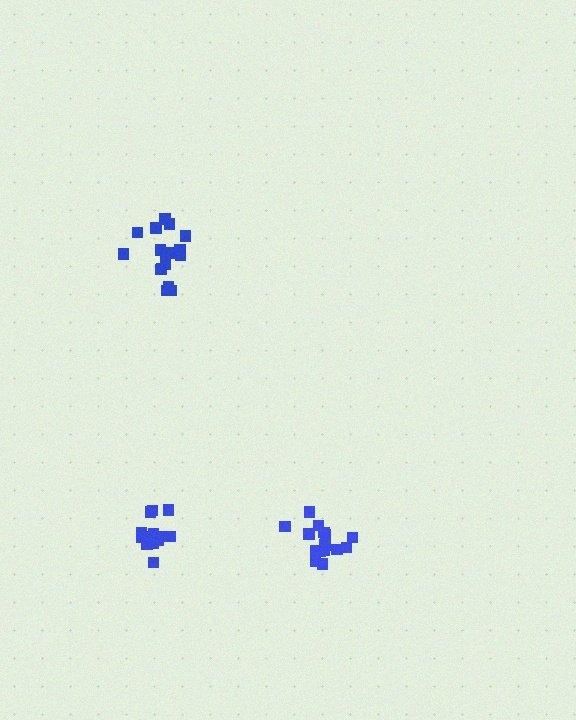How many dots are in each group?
Group 1: 17 dots, Group 2: 15 dots, Group 3: 13 dots (45 total).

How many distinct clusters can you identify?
There are 3 distinct clusters.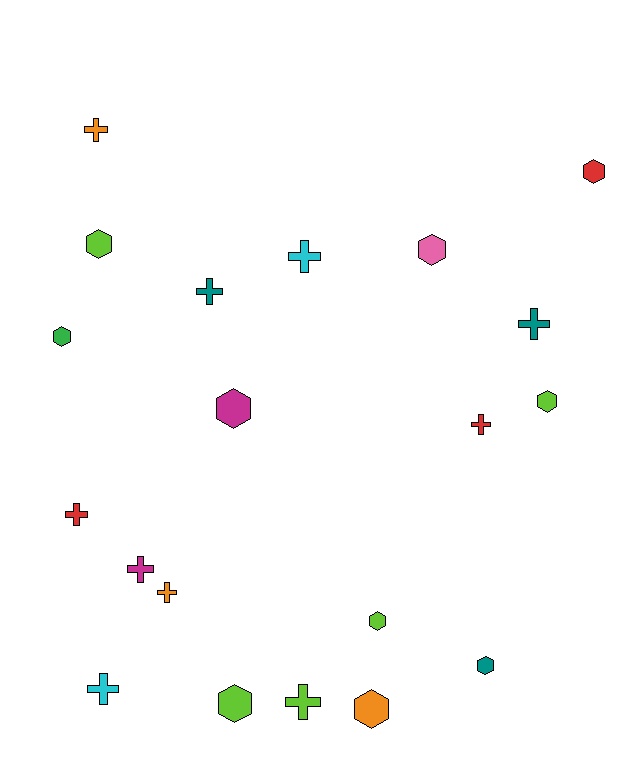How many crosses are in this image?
There are 10 crosses.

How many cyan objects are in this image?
There are 2 cyan objects.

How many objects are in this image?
There are 20 objects.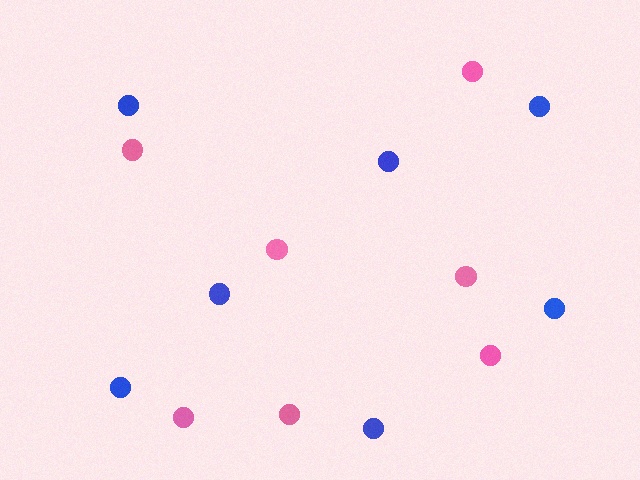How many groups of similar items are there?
There are 2 groups: one group of blue circles (7) and one group of pink circles (7).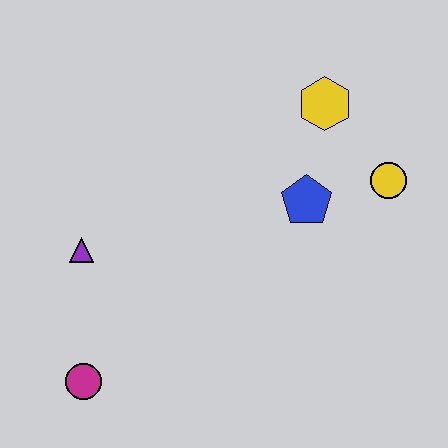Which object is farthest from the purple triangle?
The yellow circle is farthest from the purple triangle.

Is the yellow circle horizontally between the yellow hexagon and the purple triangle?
No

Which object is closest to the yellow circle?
The blue pentagon is closest to the yellow circle.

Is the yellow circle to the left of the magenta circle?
No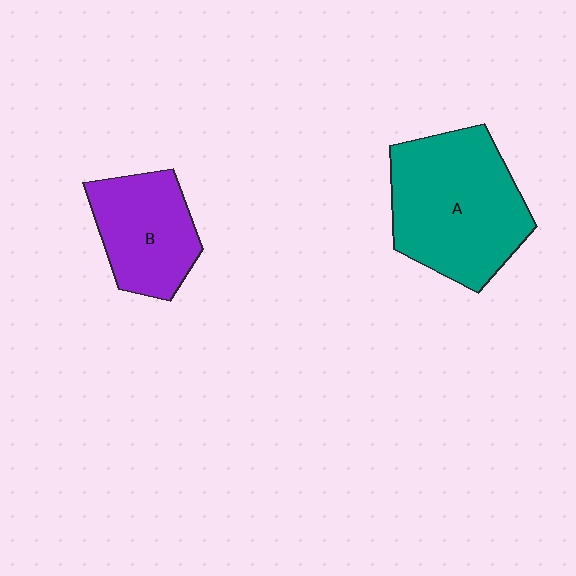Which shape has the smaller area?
Shape B (purple).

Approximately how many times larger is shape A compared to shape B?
Approximately 1.6 times.